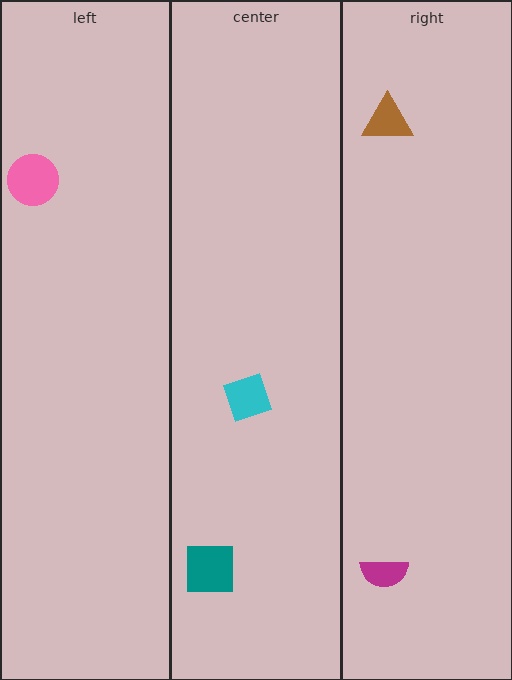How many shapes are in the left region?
1.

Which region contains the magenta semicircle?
The right region.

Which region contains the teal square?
The center region.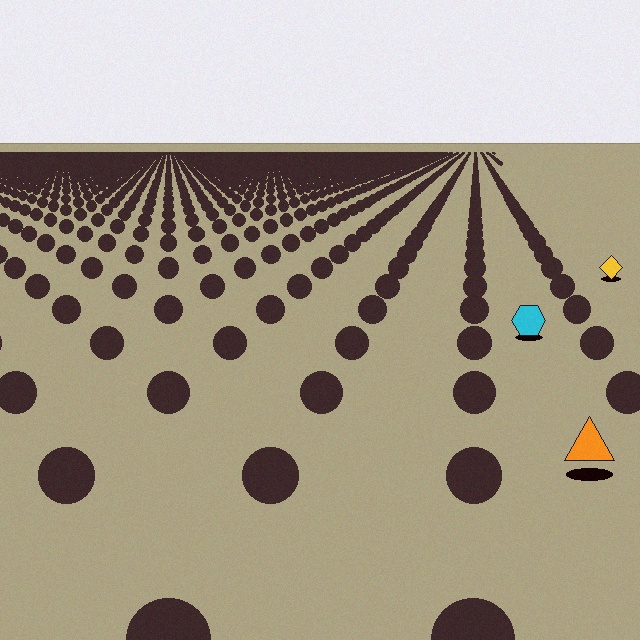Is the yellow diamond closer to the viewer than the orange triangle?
No. The orange triangle is closer — you can tell from the texture gradient: the ground texture is coarser near it.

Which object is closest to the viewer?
The orange triangle is closest. The texture marks near it are larger and more spread out.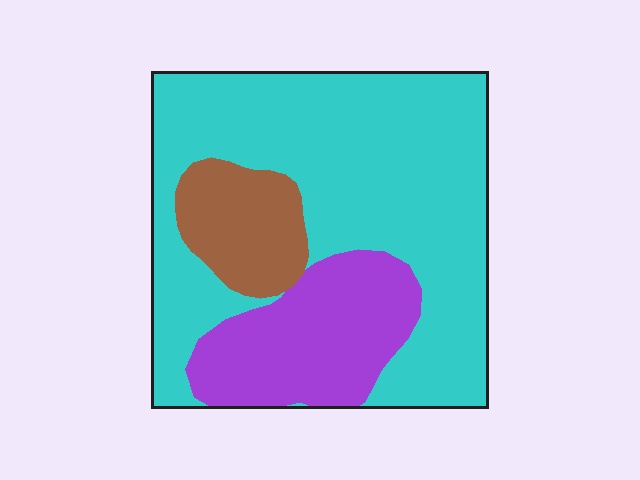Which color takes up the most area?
Cyan, at roughly 65%.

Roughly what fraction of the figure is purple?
Purple takes up less than a quarter of the figure.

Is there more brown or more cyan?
Cyan.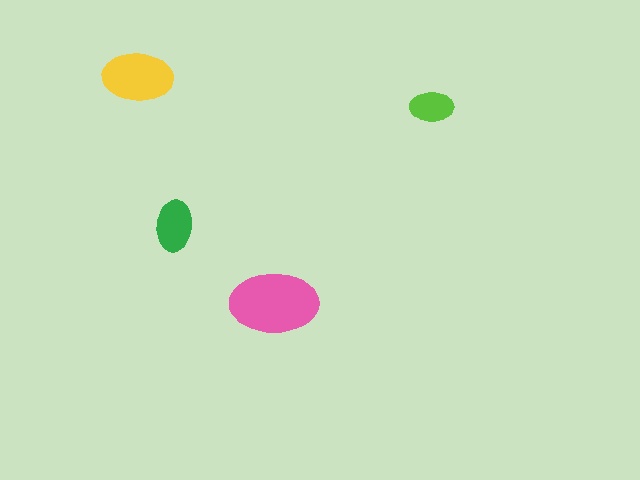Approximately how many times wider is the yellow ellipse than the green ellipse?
About 1.5 times wider.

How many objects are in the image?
There are 4 objects in the image.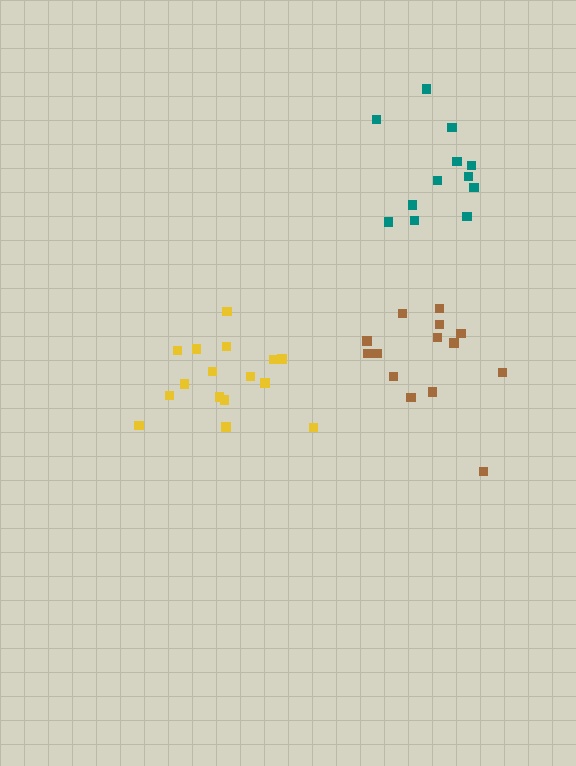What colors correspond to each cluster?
The clusters are colored: brown, teal, yellow.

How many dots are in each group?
Group 1: 14 dots, Group 2: 12 dots, Group 3: 16 dots (42 total).